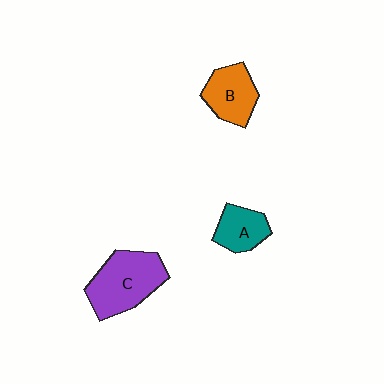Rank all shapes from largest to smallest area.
From largest to smallest: C (purple), B (orange), A (teal).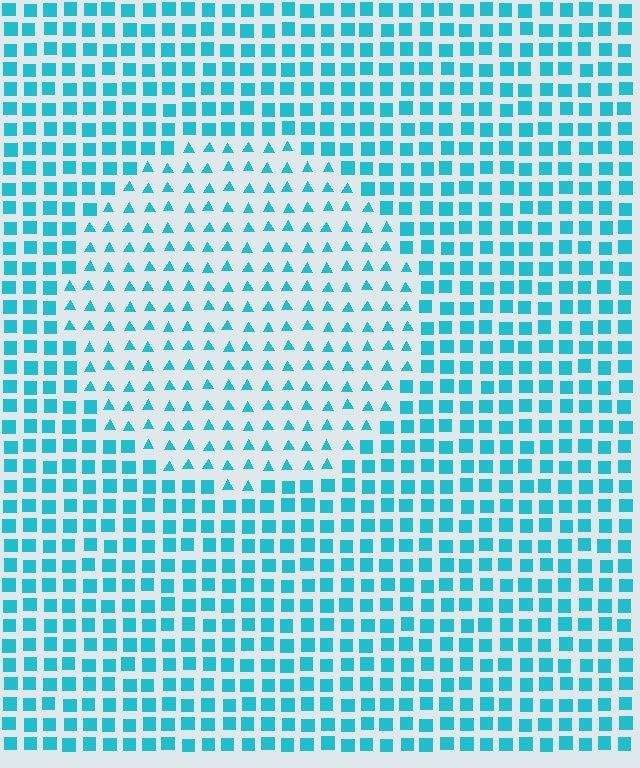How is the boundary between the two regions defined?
The boundary is defined by a change in element shape: triangles inside vs. squares outside. All elements share the same color and spacing.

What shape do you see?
I see a circle.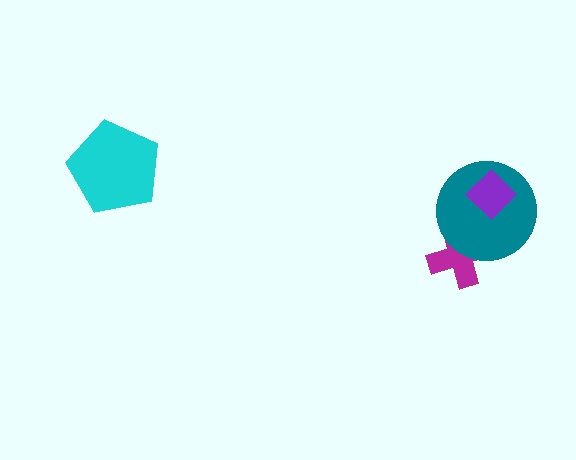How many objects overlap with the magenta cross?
1 object overlaps with the magenta cross.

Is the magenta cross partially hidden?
Yes, it is partially covered by another shape.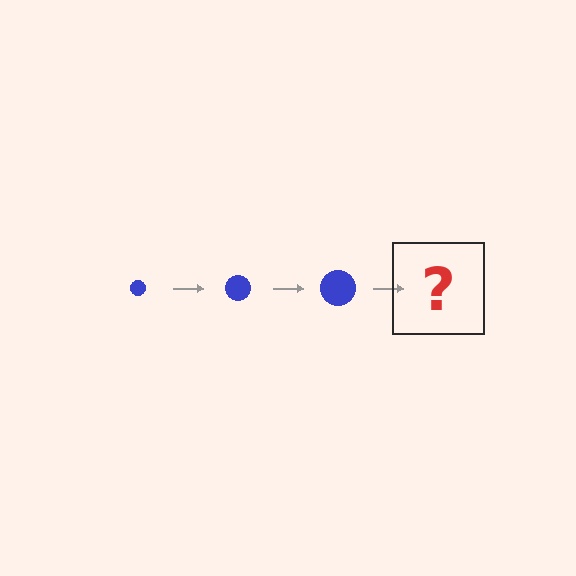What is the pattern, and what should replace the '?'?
The pattern is that the circle gets progressively larger each step. The '?' should be a blue circle, larger than the previous one.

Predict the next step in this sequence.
The next step is a blue circle, larger than the previous one.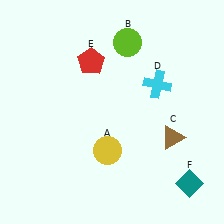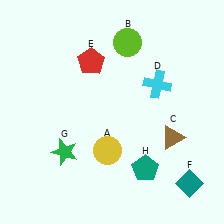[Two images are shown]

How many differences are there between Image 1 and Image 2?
There are 2 differences between the two images.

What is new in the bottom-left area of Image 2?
A green star (G) was added in the bottom-left area of Image 2.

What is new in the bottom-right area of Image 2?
A teal pentagon (H) was added in the bottom-right area of Image 2.